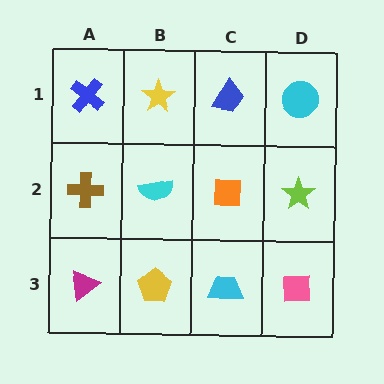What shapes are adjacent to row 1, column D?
A lime star (row 2, column D), a blue trapezoid (row 1, column C).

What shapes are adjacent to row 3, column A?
A brown cross (row 2, column A), a yellow pentagon (row 3, column B).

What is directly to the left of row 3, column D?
A cyan trapezoid.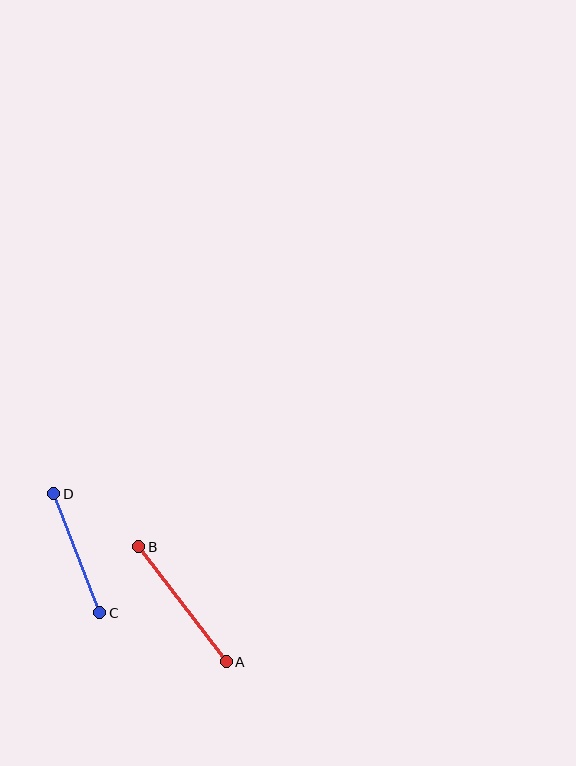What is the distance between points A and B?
The distance is approximately 144 pixels.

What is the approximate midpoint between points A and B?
The midpoint is at approximately (182, 604) pixels.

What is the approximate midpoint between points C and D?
The midpoint is at approximately (77, 553) pixels.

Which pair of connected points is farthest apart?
Points A and B are farthest apart.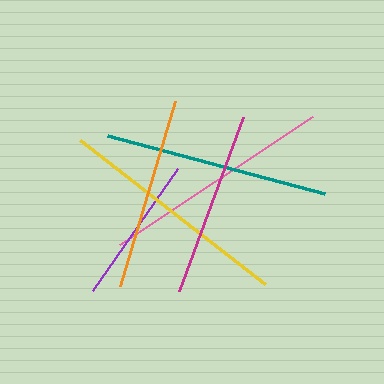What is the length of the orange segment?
The orange segment is approximately 193 pixels long.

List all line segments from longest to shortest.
From longest to shortest: yellow, pink, teal, orange, magenta, purple.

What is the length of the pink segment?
The pink segment is approximately 231 pixels long.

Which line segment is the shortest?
The purple line is the shortest at approximately 148 pixels.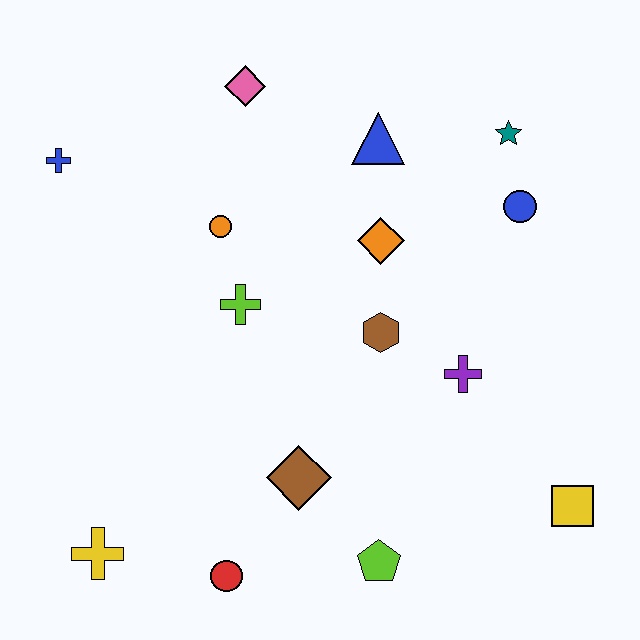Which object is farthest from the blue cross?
The yellow square is farthest from the blue cross.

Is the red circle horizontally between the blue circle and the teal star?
No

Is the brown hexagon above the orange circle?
No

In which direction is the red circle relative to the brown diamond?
The red circle is below the brown diamond.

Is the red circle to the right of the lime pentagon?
No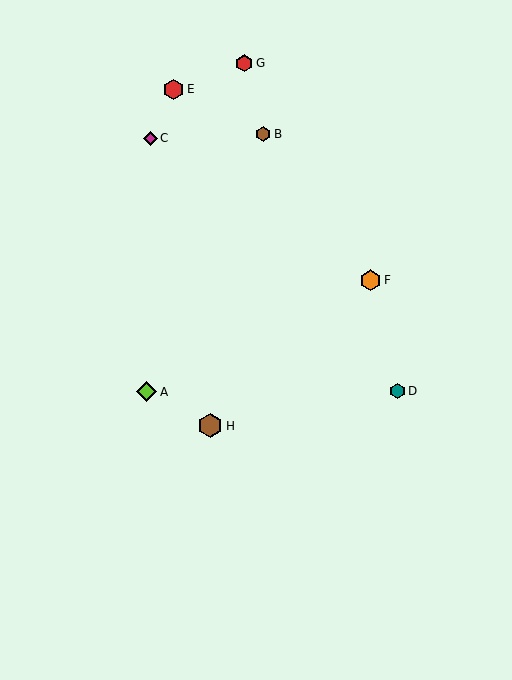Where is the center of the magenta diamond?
The center of the magenta diamond is at (150, 138).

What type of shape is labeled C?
Shape C is a magenta diamond.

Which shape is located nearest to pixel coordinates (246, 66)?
The red hexagon (labeled G) at (244, 63) is nearest to that location.